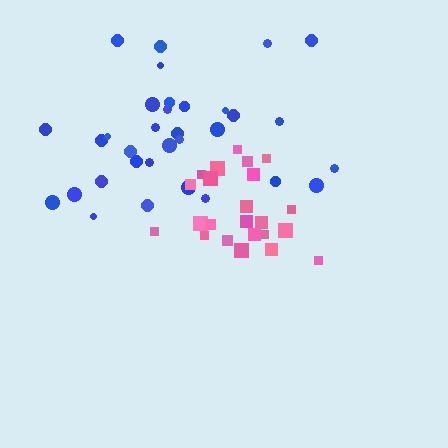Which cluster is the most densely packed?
Pink.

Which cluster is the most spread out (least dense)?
Blue.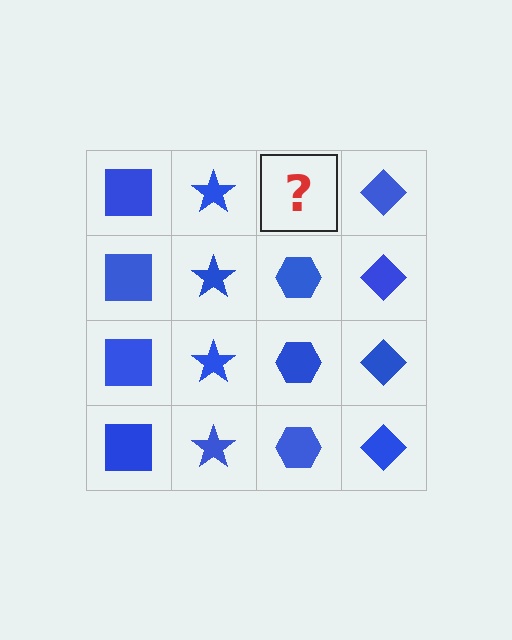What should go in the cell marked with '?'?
The missing cell should contain a blue hexagon.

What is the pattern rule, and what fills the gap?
The rule is that each column has a consistent shape. The gap should be filled with a blue hexagon.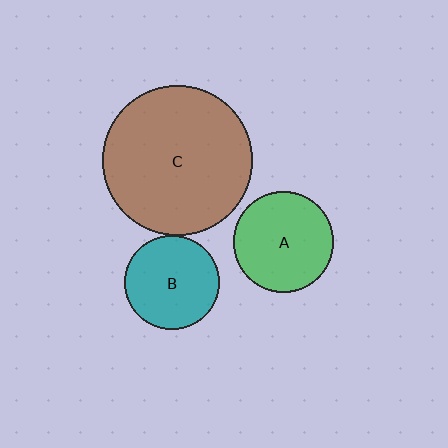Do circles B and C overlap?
Yes.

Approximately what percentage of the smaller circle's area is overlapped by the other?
Approximately 5%.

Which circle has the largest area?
Circle C (brown).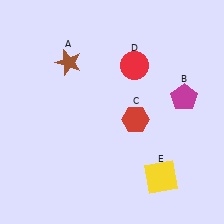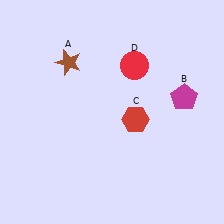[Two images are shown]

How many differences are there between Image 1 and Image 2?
There is 1 difference between the two images.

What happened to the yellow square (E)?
The yellow square (E) was removed in Image 2. It was in the bottom-right area of Image 1.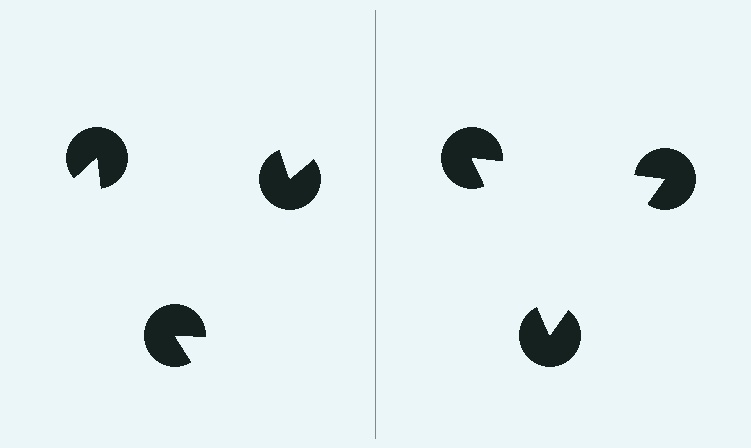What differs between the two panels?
The pac-man discs are positioned identically on both sides; only the wedge orientations differ. On the right they align to a triangle; on the left they are misaligned.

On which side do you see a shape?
An illusory triangle appears on the right side. On the left side the wedge cuts are rotated, so no coherent shape forms.